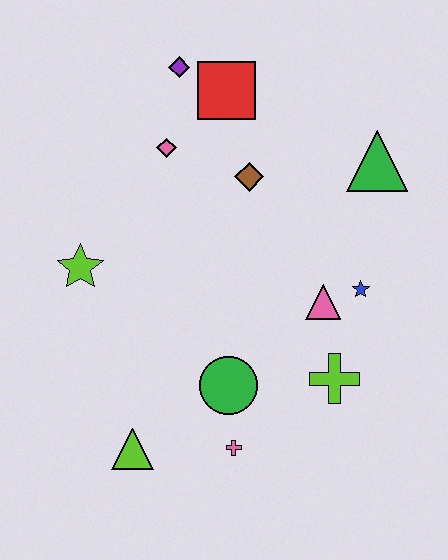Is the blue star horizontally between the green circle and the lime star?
No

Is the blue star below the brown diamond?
Yes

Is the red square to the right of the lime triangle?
Yes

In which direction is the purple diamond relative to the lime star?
The purple diamond is above the lime star.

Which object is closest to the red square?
The purple diamond is closest to the red square.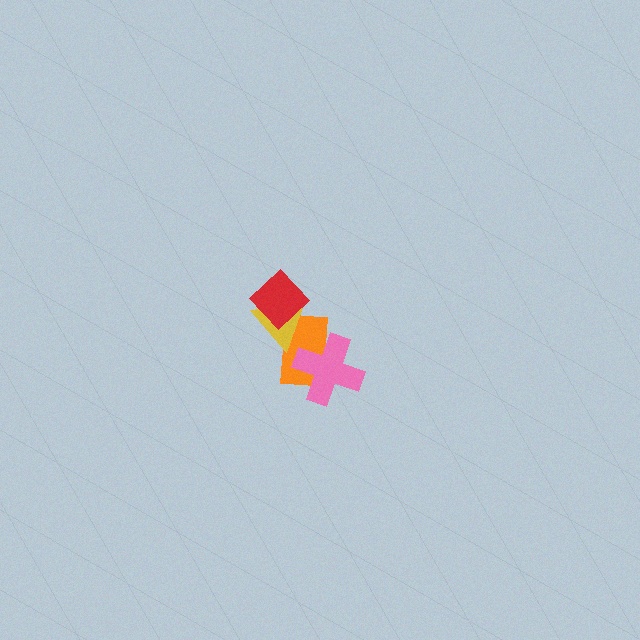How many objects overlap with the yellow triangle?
2 objects overlap with the yellow triangle.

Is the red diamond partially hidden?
No, no other shape covers it.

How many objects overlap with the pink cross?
1 object overlaps with the pink cross.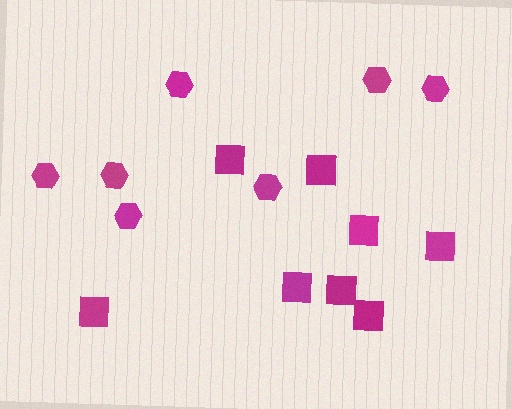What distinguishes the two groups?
There are 2 groups: one group of squares (8) and one group of hexagons (7).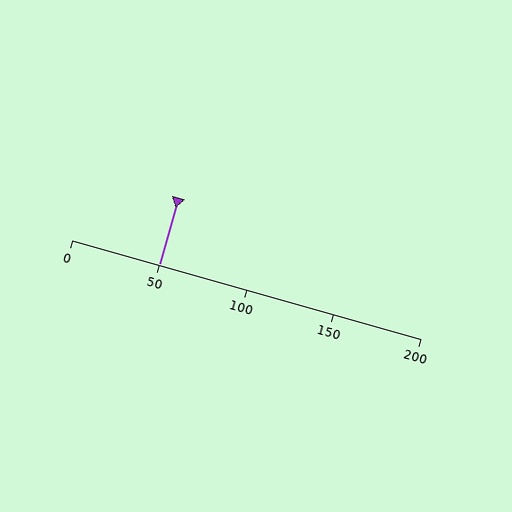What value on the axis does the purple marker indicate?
The marker indicates approximately 50.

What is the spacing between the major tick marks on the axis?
The major ticks are spaced 50 apart.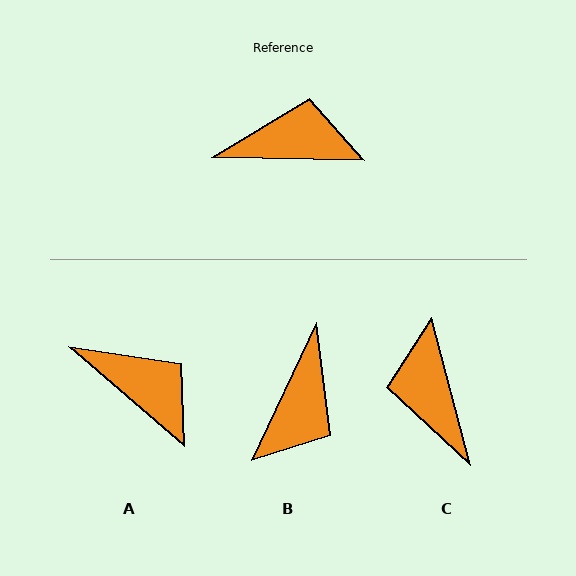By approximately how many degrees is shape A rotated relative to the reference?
Approximately 40 degrees clockwise.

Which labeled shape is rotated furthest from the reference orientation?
B, about 114 degrees away.